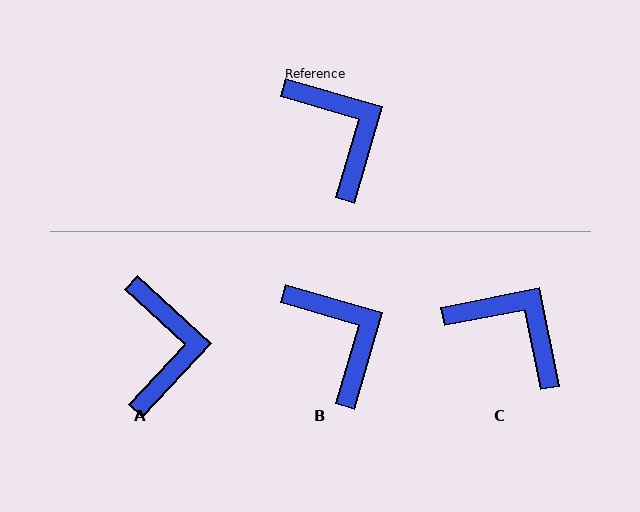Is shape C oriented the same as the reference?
No, it is off by about 28 degrees.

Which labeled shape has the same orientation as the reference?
B.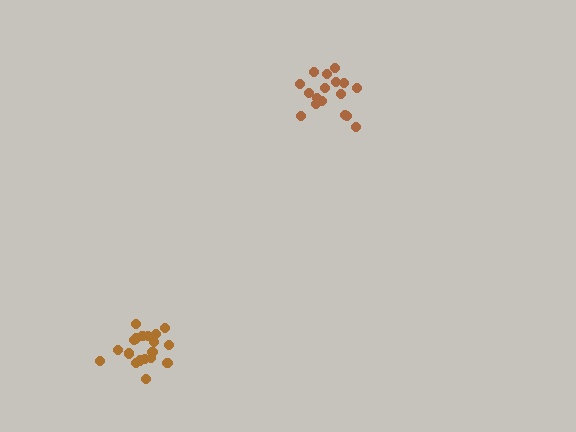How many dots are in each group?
Group 1: 17 dots, Group 2: 20 dots (37 total).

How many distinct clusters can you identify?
There are 2 distinct clusters.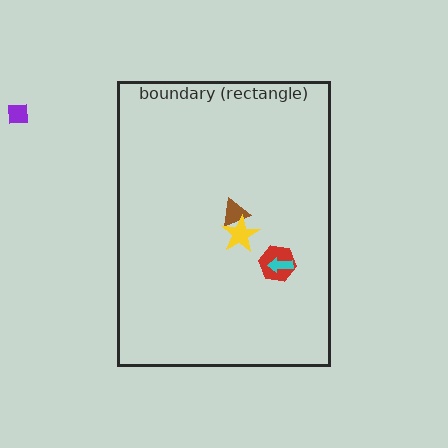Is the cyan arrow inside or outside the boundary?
Inside.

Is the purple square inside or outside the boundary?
Outside.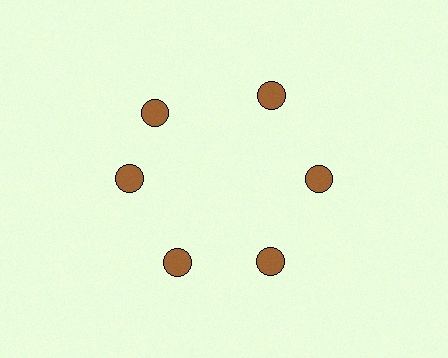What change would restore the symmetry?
The symmetry would be restored by rotating it back into even spacing with its neighbors so that all 6 circles sit at equal angles and equal distance from the center.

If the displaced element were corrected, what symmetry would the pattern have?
It would have 6-fold rotational symmetry — the pattern would map onto itself every 60 degrees.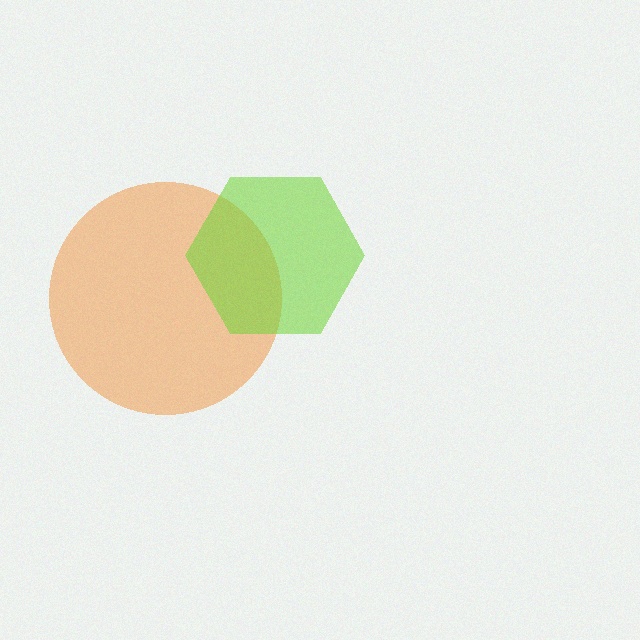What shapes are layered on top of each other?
The layered shapes are: an orange circle, a lime hexagon.